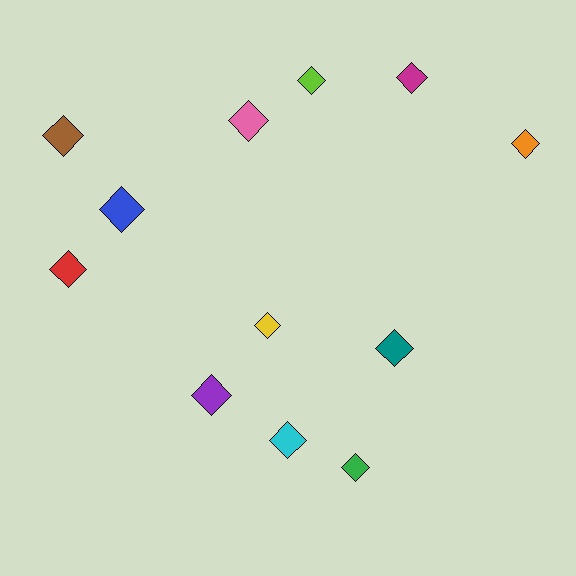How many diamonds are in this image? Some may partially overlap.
There are 12 diamonds.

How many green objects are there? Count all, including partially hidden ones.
There is 1 green object.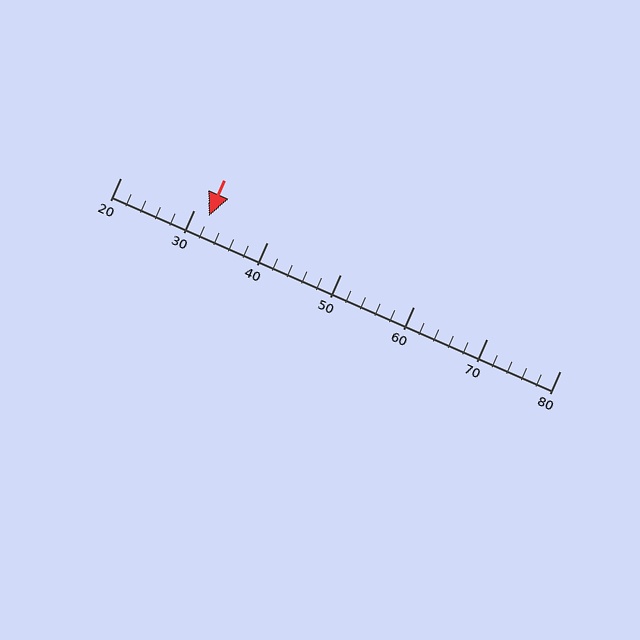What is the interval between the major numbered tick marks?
The major tick marks are spaced 10 units apart.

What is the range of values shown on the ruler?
The ruler shows values from 20 to 80.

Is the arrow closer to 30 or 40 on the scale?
The arrow is closer to 30.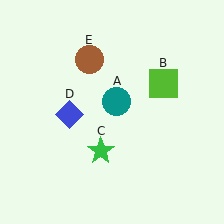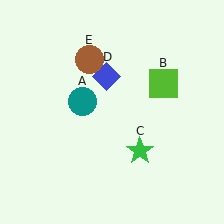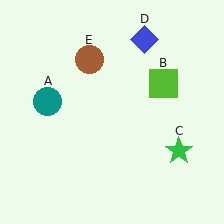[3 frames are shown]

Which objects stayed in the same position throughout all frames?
Lime square (object B) and brown circle (object E) remained stationary.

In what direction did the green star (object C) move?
The green star (object C) moved right.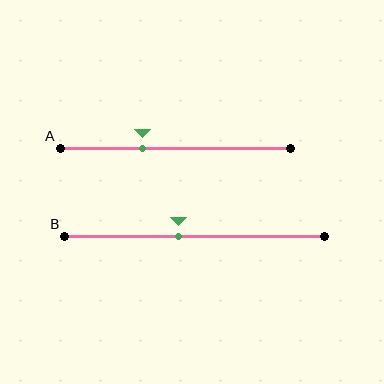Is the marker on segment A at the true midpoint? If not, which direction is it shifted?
No, the marker on segment A is shifted to the left by about 14% of the segment length.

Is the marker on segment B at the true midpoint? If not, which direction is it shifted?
No, the marker on segment B is shifted to the left by about 6% of the segment length.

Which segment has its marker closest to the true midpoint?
Segment B has its marker closest to the true midpoint.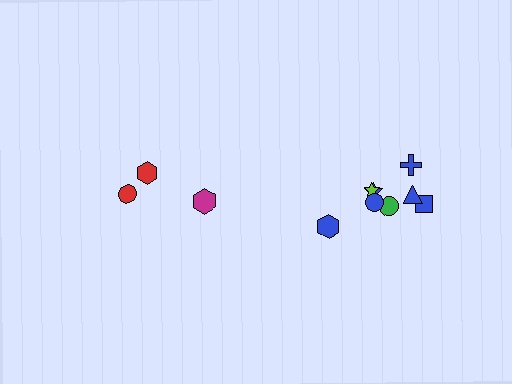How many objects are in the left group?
There are 3 objects.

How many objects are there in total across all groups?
There are 11 objects.